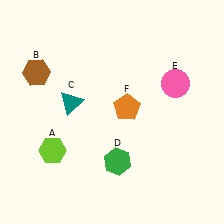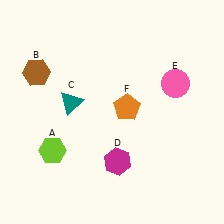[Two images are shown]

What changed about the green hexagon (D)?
In Image 1, D is green. In Image 2, it changed to magenta.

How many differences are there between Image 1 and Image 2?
There is 1 difference between the two images.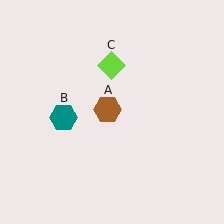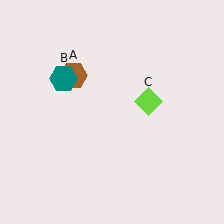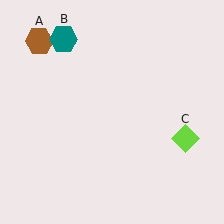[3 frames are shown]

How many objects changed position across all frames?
3 objects changed position: brown hexagon (object A), teal hexagon (object B), lime diamond (object C).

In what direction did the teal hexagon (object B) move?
The teal hexagon (object B) moved up.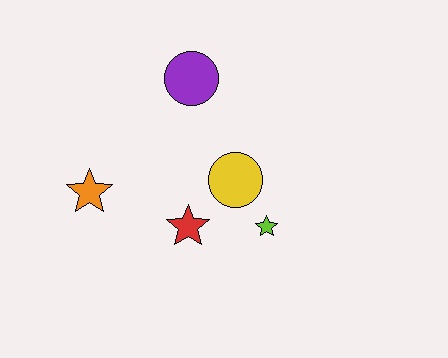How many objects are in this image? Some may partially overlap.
There are 5 objects.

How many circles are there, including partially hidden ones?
There are 2 circles.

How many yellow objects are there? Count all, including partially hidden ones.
There is 1 yellow object.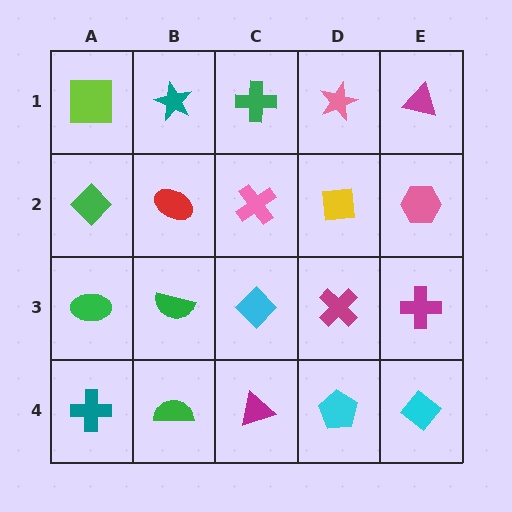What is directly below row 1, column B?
A red ellipse.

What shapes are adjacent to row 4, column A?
A green ellipse (row 3, column A), a green semicircle (row 4, column B).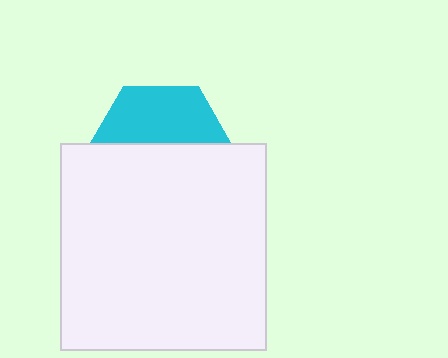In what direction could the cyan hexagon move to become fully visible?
The cyan hexagon could move up. That would shift it out from behind the white square entirely.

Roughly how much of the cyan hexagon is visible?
A small part of it is visible (roughly 43%).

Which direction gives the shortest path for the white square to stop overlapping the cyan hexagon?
Moving down gives the shortest separation.